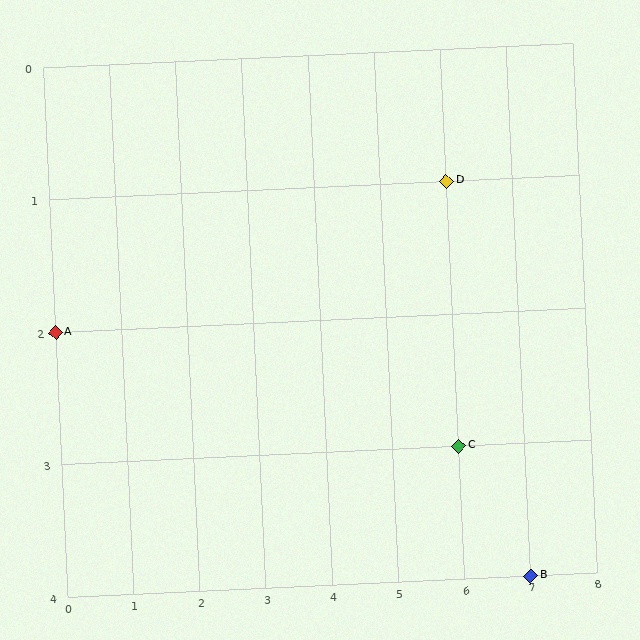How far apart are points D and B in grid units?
Points D and B are 1 column and 3 rows apart (about 3.2 grid units diagonally).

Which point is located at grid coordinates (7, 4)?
Point B is at (7, 4).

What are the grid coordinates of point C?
Point C is at grid coordinates (6, 3).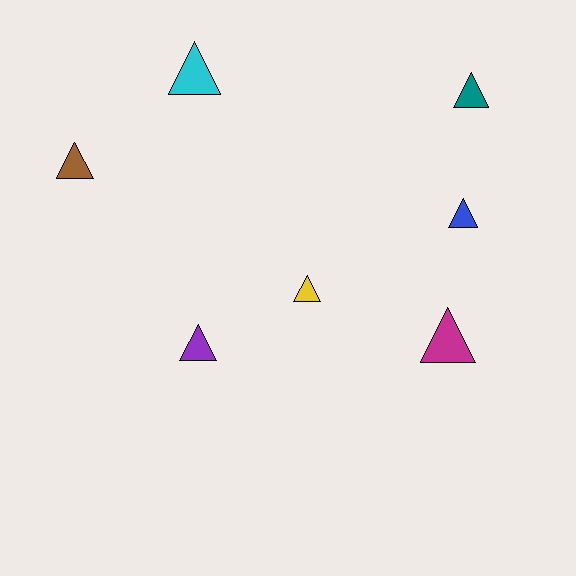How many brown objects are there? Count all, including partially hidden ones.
There is 1 brown object.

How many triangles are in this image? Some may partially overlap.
There are 7 triangles.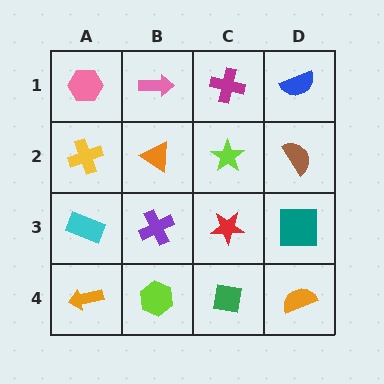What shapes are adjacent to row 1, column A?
A yellow cross (row 2, column A), a pink arrow (row 1, column B).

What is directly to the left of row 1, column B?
A pink hexagon.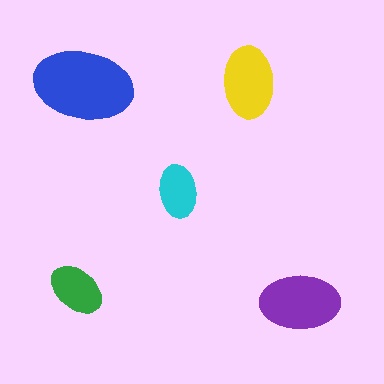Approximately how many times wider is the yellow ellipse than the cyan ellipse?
About 1.5 times wider.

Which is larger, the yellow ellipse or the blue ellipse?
The blue one.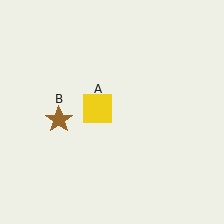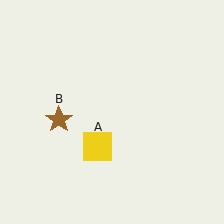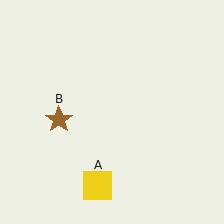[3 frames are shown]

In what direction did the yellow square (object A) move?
The yellow square (object A) moved down.